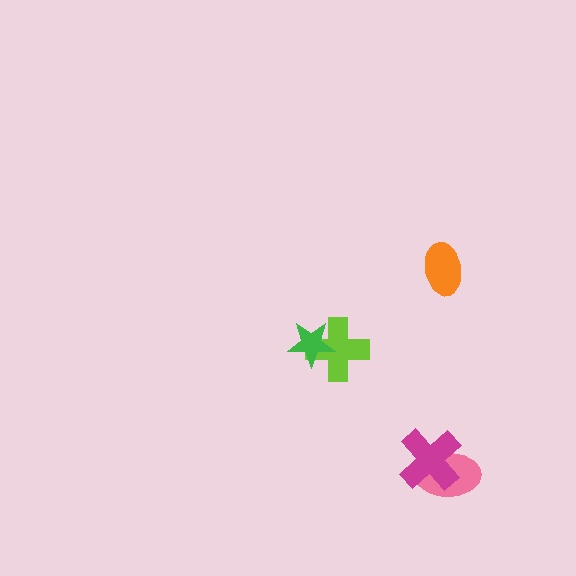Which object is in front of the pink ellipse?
The magenta cross is in front of the pink ellipse.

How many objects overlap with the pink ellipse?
1 object overlaps with the pink ellipse.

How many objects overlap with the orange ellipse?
0 objects overlap with the orange ellipse.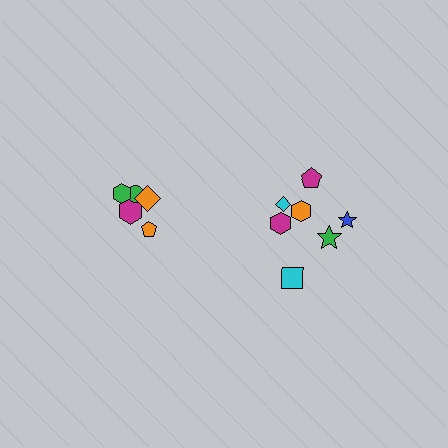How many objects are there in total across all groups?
There are 12 objects.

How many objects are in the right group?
There are 7 objects.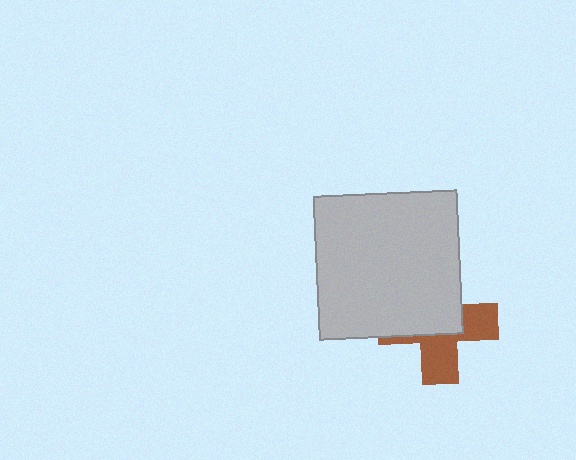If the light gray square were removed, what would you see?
You would see the complete brown cross.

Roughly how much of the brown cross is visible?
About half of it is visible (roughly 46%).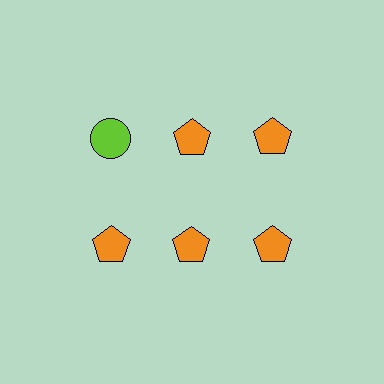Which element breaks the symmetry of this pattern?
The lime circle in the top row, leftmost column breaks the symmetry. All other shapes are orange pentagons.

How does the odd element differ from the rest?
It differs in both color (lime instead of orange) and shape (circle instead of pentagon).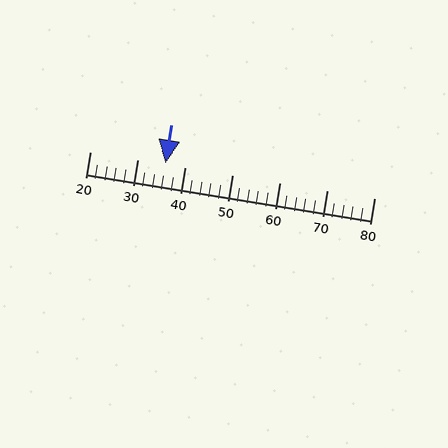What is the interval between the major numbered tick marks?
The major tick marks are spaced 10 units apart.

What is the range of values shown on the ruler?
The ruler shows values from 20 to 80.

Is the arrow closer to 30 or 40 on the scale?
The arrow is closer to 40.